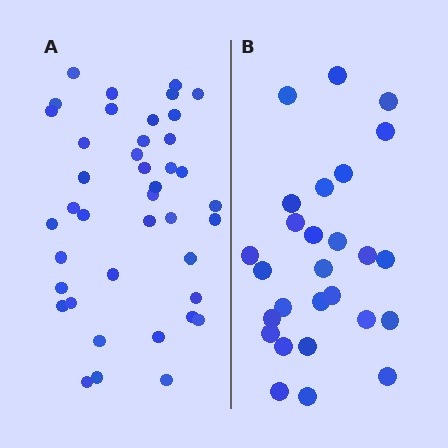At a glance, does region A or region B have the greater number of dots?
Region A (the left region) has more dots.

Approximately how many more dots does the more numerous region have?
Region A has approximately 15 more dots than region B.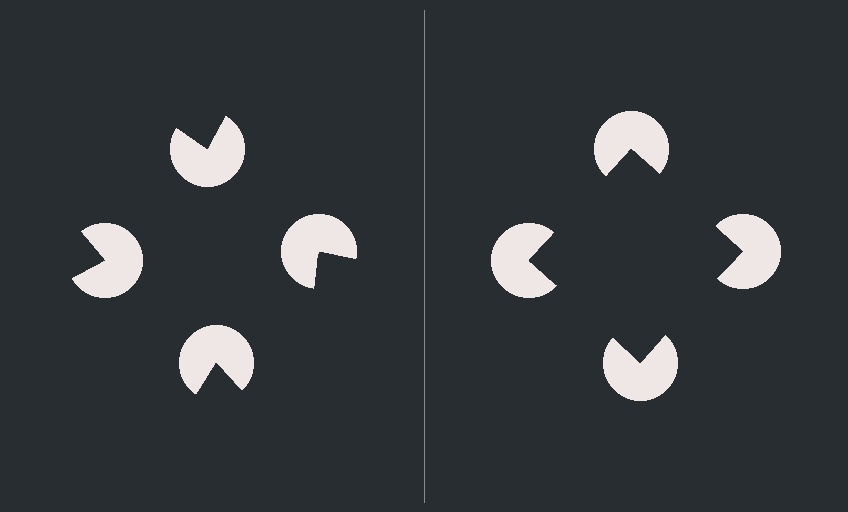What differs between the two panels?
The pac-man discs are positioned identically on both sides; only the wedge orientations differ. On the right they align to a square; on the left they are misaligned.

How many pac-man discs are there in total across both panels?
8 — 4 on each side.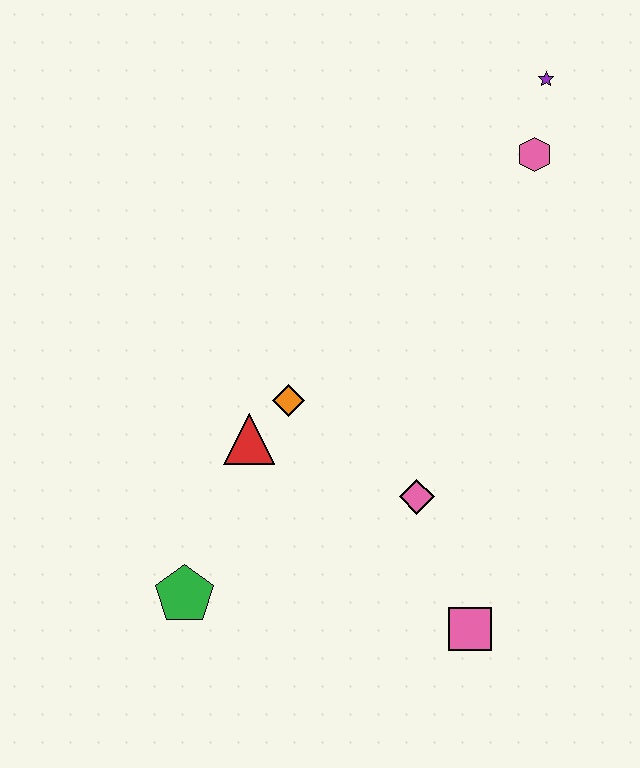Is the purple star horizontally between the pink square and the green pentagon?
No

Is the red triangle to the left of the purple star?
Yes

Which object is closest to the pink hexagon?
The purple star is closest to the pink hexagon.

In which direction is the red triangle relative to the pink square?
The red triangle is to the left of the pink square.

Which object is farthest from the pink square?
The purple star is farthest from the pink square.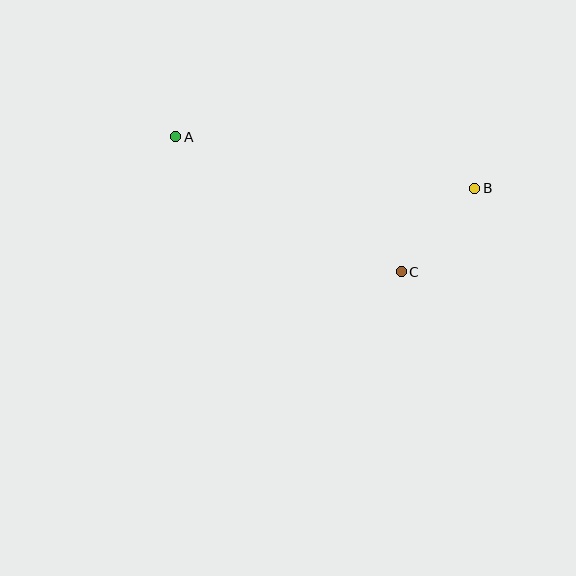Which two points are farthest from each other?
Points A and B are farthest from each other.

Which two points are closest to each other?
Points B and C are closest to each other.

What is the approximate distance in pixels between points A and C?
The distance between A and C is approximately 263 pixels.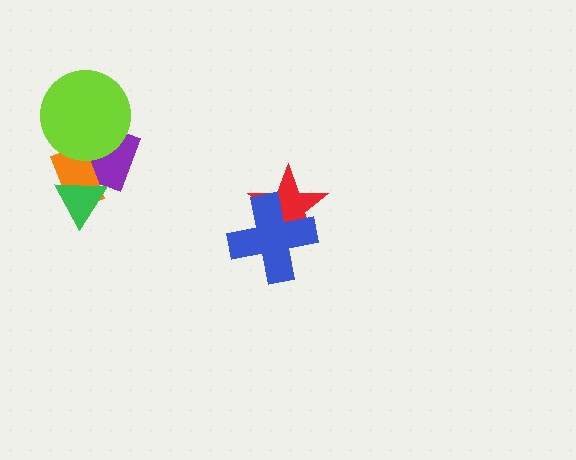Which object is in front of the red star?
The blue cross is in front of the red star.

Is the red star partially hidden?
Yes, it is partially covered by another shape.